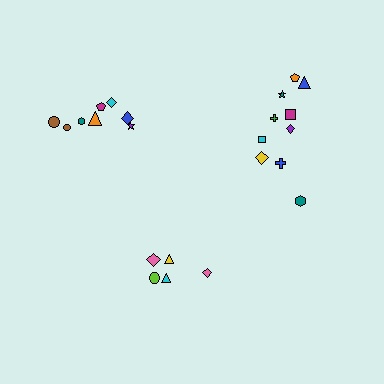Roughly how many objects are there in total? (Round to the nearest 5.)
Roughly 25 objects in total.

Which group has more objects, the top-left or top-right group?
The top-right group.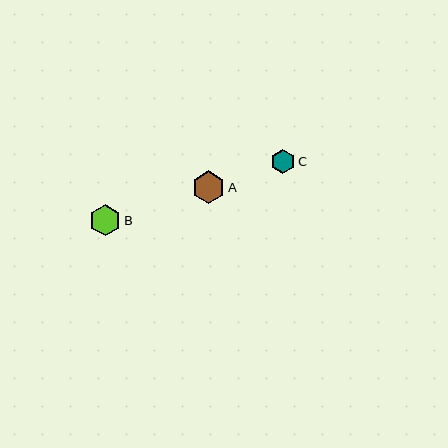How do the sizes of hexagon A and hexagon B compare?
Hexagon A and hexagon B are approximately the same size.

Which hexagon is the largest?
Hexagon A is the largest with a size of approximately 33 pixels.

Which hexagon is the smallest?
Hexagon C is the smallest with a size of approximately 24 pixels.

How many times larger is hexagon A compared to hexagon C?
Hexagon A is approximately 1.3 times the size of hexagon C.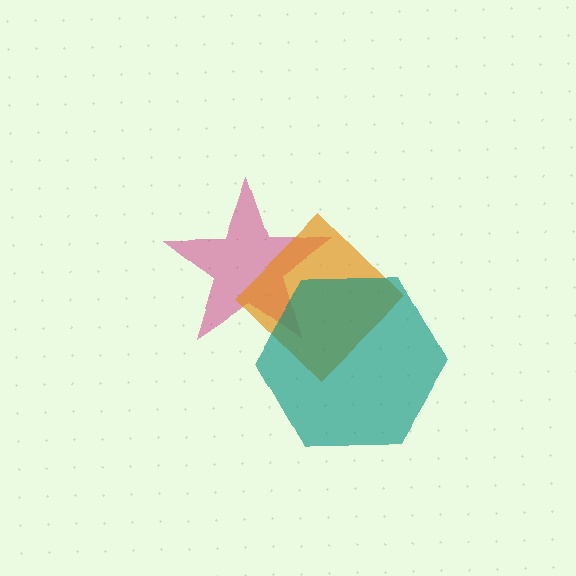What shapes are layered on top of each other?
The layered shapes are: a magenta star, an orange diamond, a teal hexagon.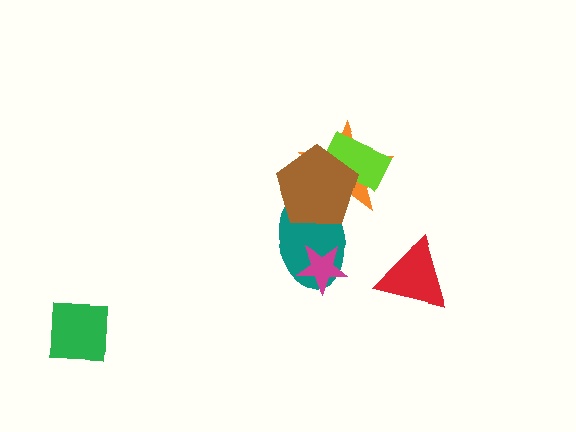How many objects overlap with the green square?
0 objects overlap with the green square.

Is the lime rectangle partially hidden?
Yes, it is partially covered by another shape.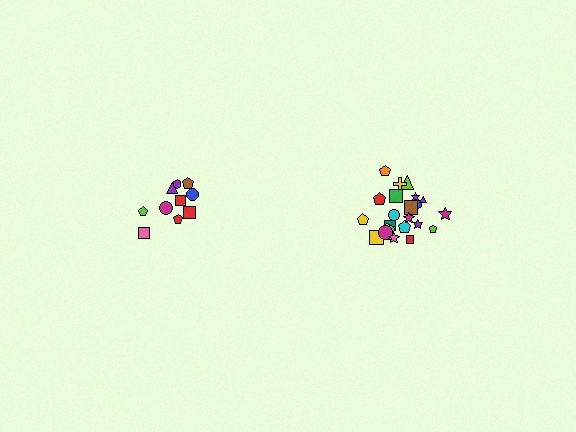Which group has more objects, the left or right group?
The right group.